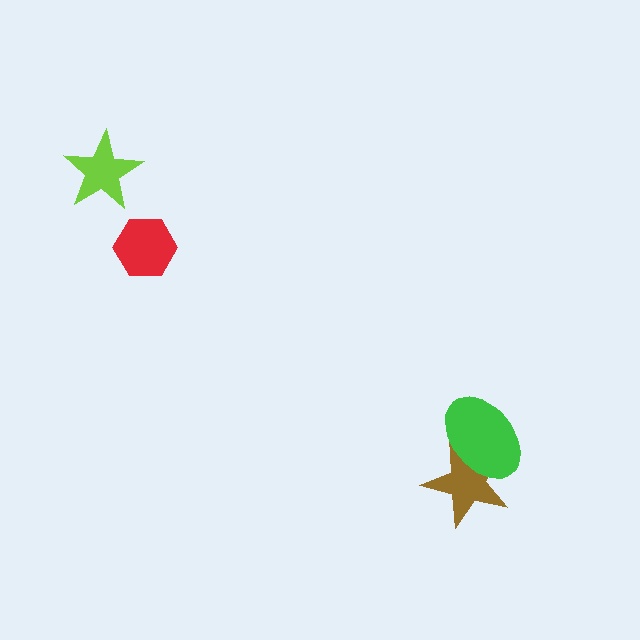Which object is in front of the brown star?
The green ellipse is in front of the brown star.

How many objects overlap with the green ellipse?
1 object overlaps with the green ellipse.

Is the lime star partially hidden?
No, no other shape covers it.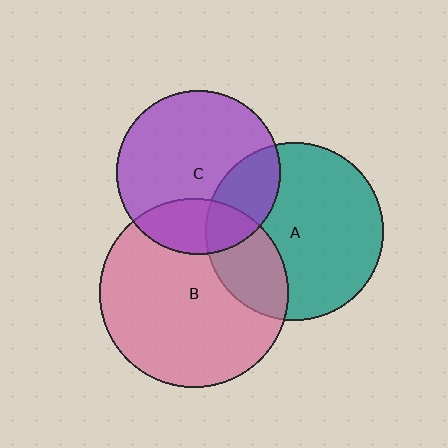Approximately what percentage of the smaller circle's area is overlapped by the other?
Approximately 25%.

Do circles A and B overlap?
Yes.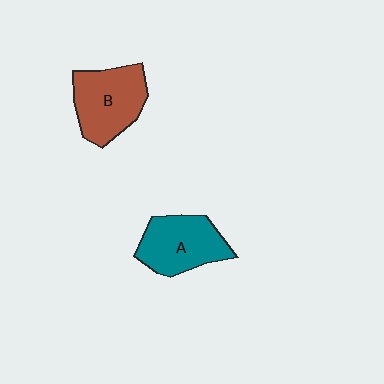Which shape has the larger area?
Shape B (brown).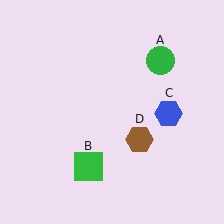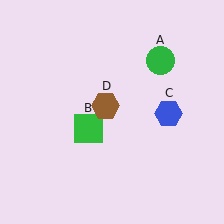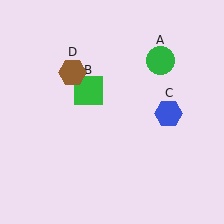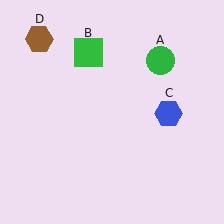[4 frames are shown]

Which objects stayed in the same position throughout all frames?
Green circle (object A) and blue hexagon (object C) remained stationary.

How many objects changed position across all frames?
2 objects changed position: green square (object B), brown hexagon (object D).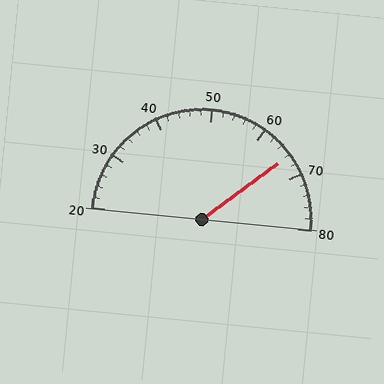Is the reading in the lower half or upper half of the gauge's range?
The reading is in the upper half of the range (20 to 80).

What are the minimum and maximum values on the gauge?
The gauge ranges from 20 to 80.